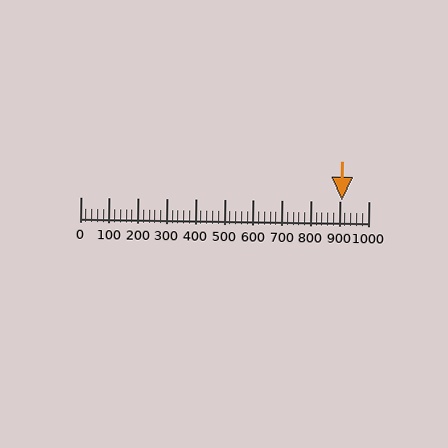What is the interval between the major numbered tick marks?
The major tick marks are spaced 100 units apart.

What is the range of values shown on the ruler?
The ruler shows values from 0 to 1000.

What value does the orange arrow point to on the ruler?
The orange arrow points to approximately 906.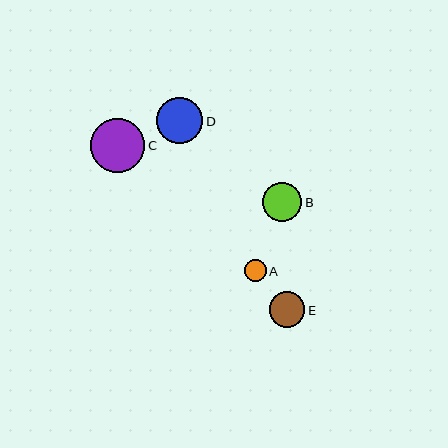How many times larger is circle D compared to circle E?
Circle D is approximately 1.3 times the size of circle E.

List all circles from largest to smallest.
From largest to smallest: C, D, B, E, A.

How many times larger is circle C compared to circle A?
Circle C is approximately 2.5 times the size of circle A.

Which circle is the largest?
Circle C is the largest with a size of approximately 54 pixels.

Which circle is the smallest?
Circle A is the smallest with a size of approximately 22 pixels.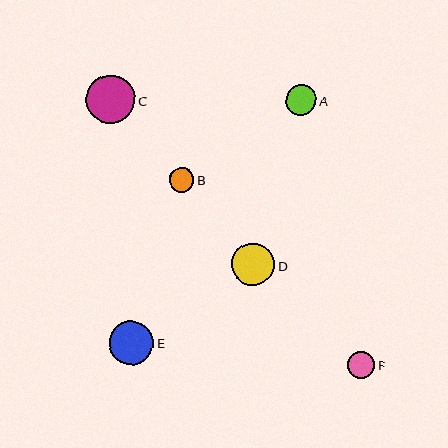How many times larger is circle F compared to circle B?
Circle F is approximately 1.1 times the size of circle B.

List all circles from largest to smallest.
From largest to smallest: C, E, D, A, F, B.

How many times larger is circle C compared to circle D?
Circle C is approximately 1.1 times the size of circle D.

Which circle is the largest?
Circle C is the largest with a size of approximately 49 pixels.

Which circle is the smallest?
Circle B is the smallest with a size of approximately 24 pixels.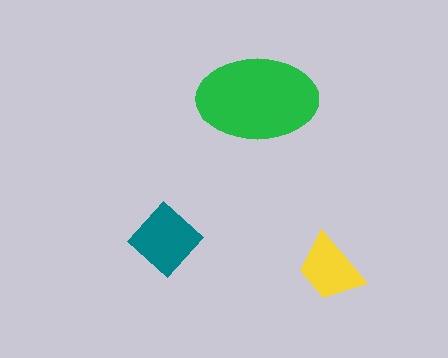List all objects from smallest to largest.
The yellow trapezoid, the teal diamond, the green ellipse.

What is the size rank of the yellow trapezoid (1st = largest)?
3rd.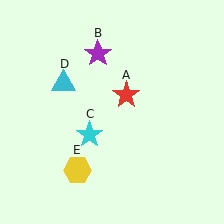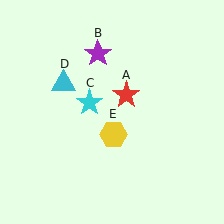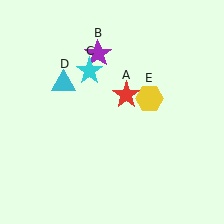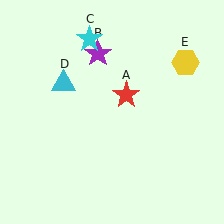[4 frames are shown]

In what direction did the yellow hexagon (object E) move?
The yellow hexagon (object E) moved up and to the right.